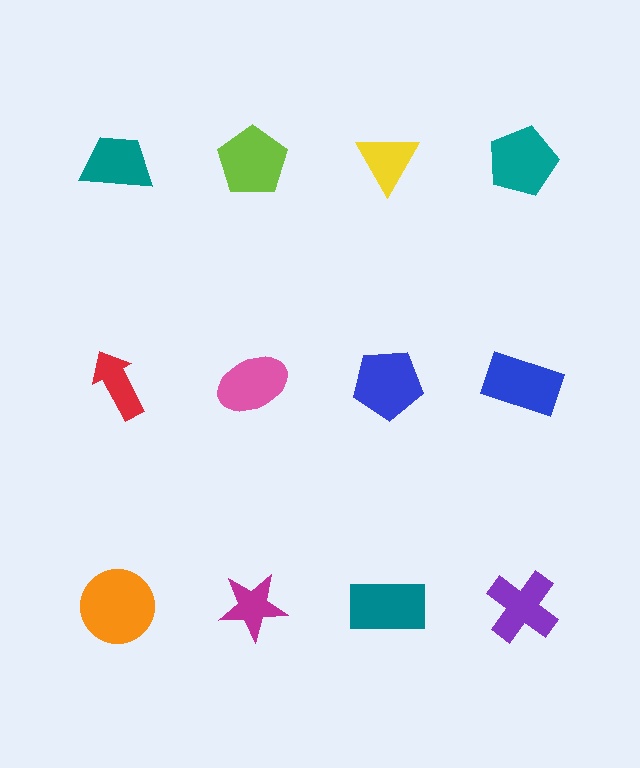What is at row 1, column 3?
A yellow triangle.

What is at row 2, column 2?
A pink ellipse.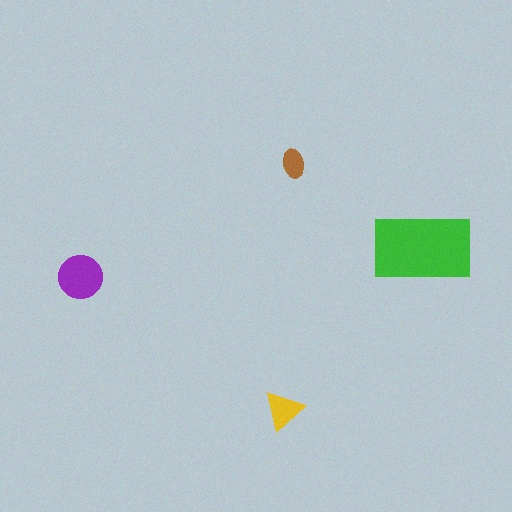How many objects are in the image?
There are 4 objects in the image.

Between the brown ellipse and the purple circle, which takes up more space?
The purple circle.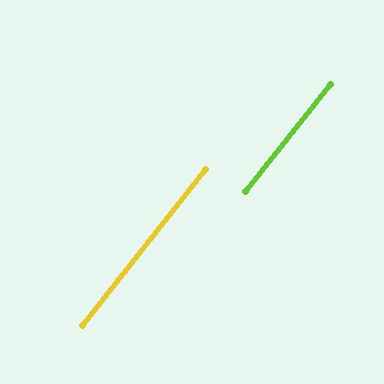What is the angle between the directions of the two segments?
Approximately 0 degrees.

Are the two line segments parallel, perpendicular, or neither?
Parallel — their directions differ by only 0.2°.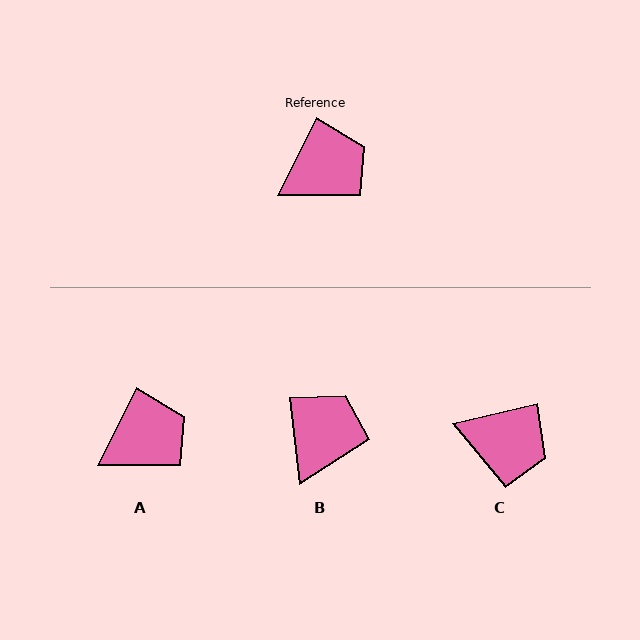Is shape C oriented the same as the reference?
No, it is off by about 50 degrees.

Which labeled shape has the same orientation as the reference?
A.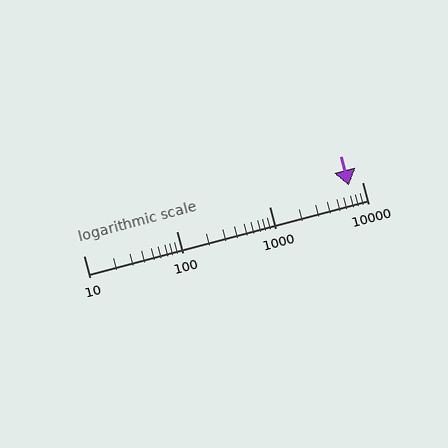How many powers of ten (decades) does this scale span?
The scale spans 3 decades, from 10 to 10000.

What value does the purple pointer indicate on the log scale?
The pointer indicates approximately 7300.